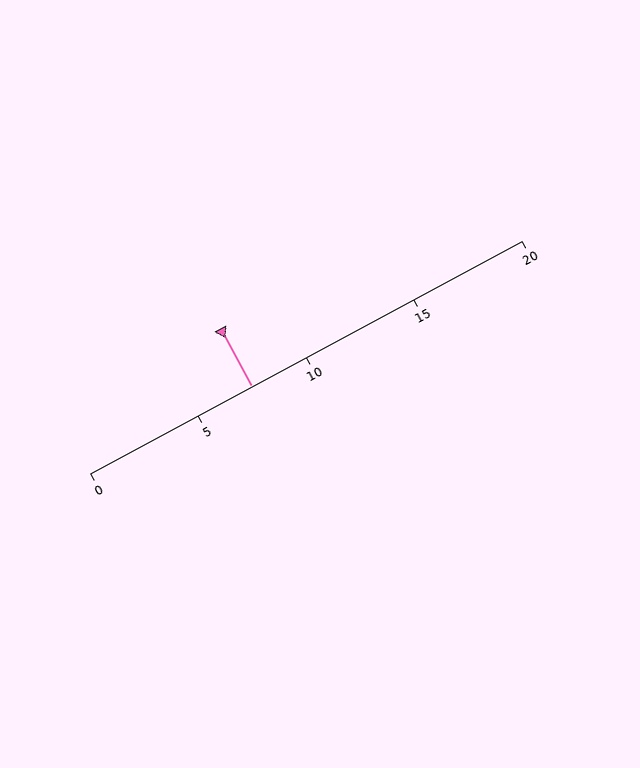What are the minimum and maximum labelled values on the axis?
The axis runs from 0 to 20.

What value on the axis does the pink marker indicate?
The marker indicates approximately 7.5.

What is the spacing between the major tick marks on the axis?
The major ticks are spaced 5 apart.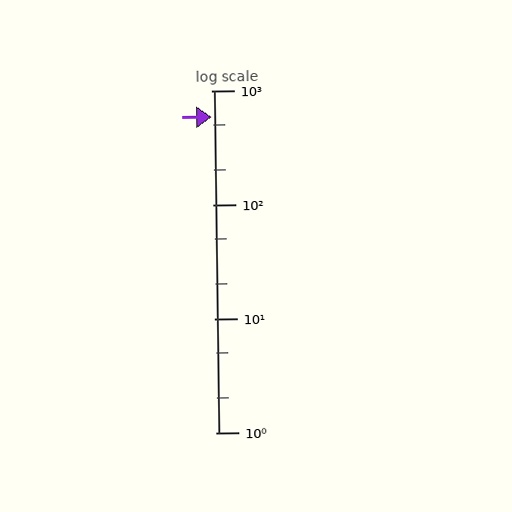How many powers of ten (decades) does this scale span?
The scale spans 3 decades, from 1 to 1000.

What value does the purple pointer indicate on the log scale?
The pointer indicates approximately 580.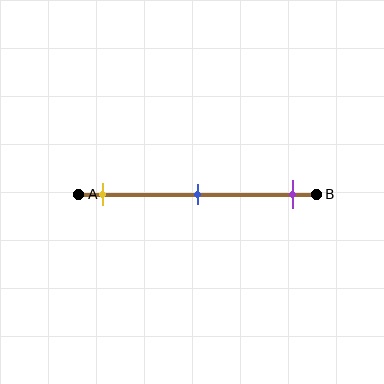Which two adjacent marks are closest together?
The yellow and blue marks are the closest adjacent pair.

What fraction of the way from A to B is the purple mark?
The purple mark is approximately 90% (0.9) of the way from A to B.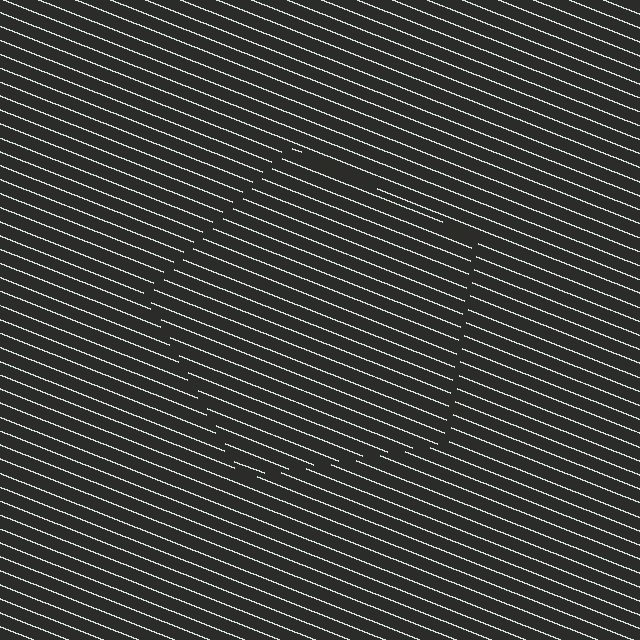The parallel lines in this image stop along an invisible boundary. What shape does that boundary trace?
An illusory pentagon. The interior of the shape contains the same grating, shifted by half a period — the contour is defined by the phase discontinuity where line-ends from the inner and outer gratings abut.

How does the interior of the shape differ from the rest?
The interior of the shape contains the same grating, shifted by half a period — the contour is defined by the phase discontinuity where line-ends from the inner and outer gratings abut.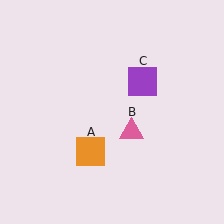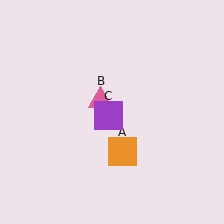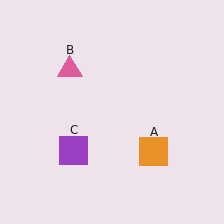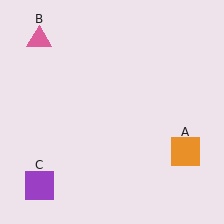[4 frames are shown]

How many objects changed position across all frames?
3 objects changed position: orange square (object A), pink triangle (object B), purple square (object C).